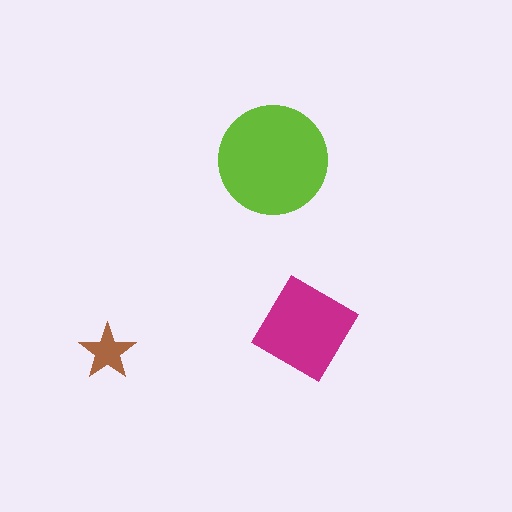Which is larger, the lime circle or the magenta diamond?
The lime circle.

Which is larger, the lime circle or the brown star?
The lime circle.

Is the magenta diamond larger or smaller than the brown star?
Larger.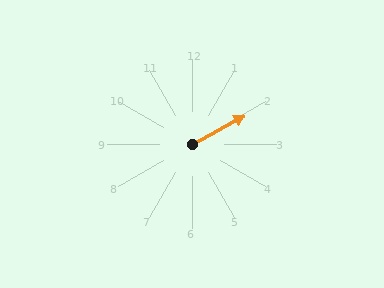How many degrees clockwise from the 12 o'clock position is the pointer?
Approximately 61 degrees.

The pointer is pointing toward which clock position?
Roughly 2 o'clock.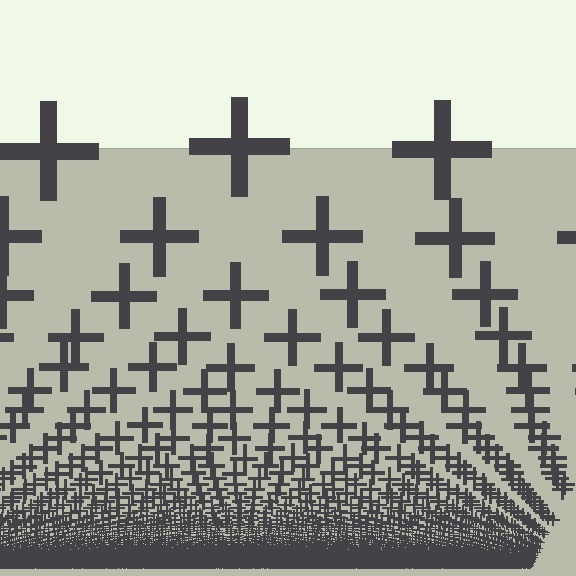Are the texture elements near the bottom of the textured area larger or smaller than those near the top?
Smaller. The gradient is inverted — elements near the bottom are smaller and denser.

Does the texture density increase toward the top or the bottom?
Density increases toward the bottom.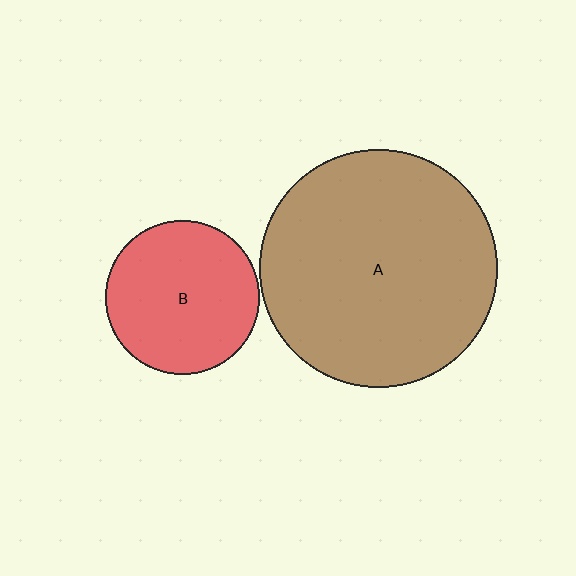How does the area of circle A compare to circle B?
Approximately 2.4 times.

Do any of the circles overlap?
No, none of the circles overlap.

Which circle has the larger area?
Circle A (brown).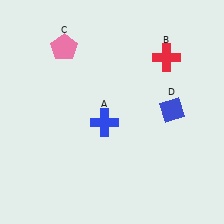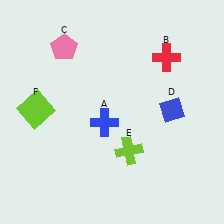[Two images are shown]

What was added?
A lime cross (E), a lime square (F) were added in Image 2.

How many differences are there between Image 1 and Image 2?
There are 2 differences between the two images.